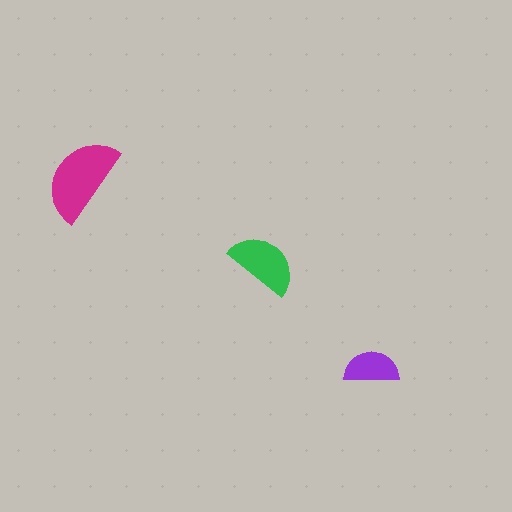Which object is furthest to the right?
The purple semicircle is rightmost.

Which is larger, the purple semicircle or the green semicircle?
The green one.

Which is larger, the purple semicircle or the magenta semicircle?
The magenta one.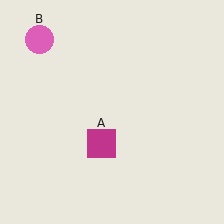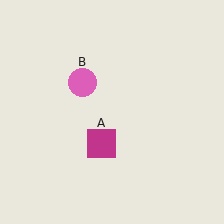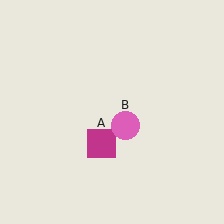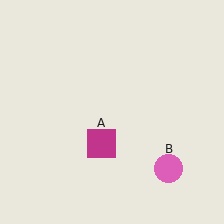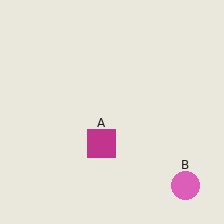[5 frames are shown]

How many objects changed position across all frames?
1 object changed position: pink circle (object B).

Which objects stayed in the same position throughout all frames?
Magenta square (object A) remained stationary.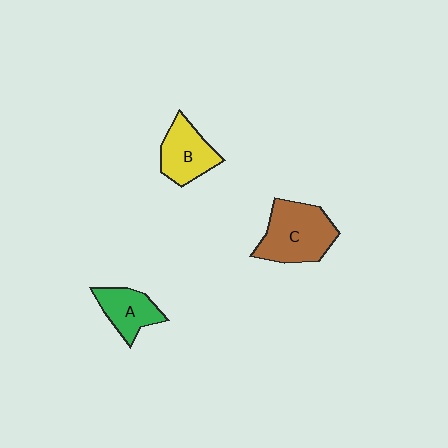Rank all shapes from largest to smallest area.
From largest to smallest: C (brown), B (yellow), A (green).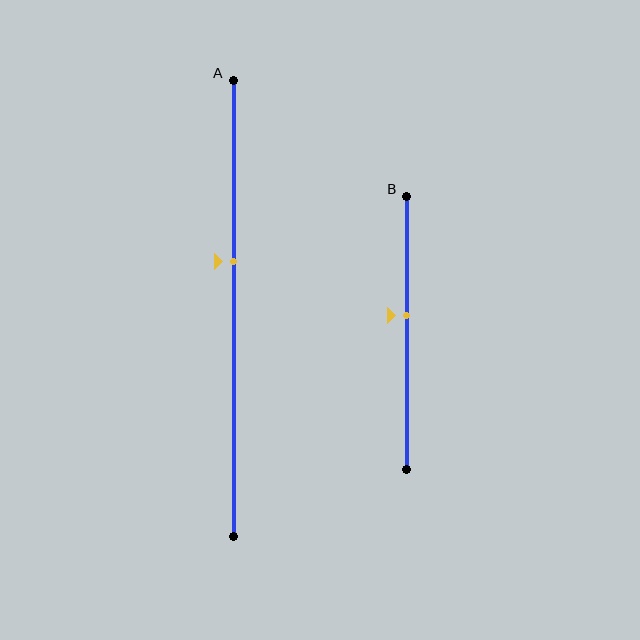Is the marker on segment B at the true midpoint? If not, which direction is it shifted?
No, the marker on segment B is shifted upward by about 6% of the segment length.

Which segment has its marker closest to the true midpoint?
Segment B has its marker closest to the true midpoint.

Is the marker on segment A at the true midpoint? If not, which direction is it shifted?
No, the marker on segment A is shifted upward by about 10% of the segment length.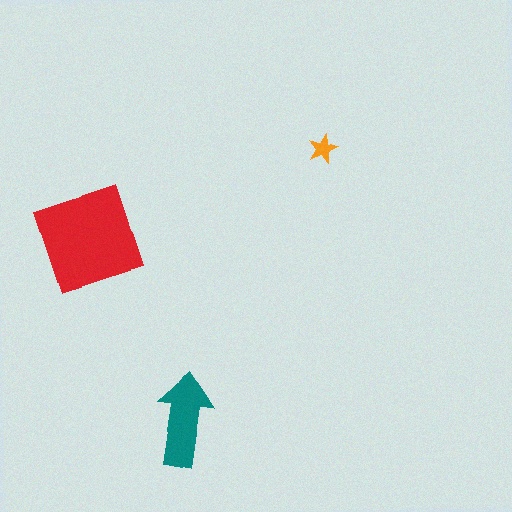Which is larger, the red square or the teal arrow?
The red square.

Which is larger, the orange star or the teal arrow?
The teal arrow.